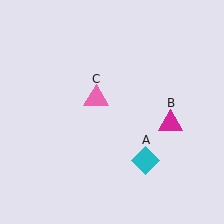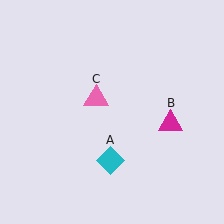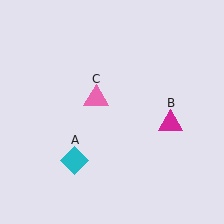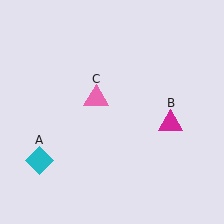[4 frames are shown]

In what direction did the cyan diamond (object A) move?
The cyan diamond (object A) moved left.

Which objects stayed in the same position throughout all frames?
Magenta triangle (object B) and pink triangle (object C) remained stationary.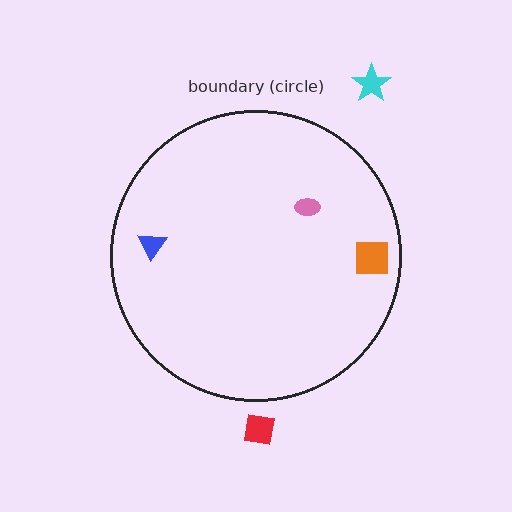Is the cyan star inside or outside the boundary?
Outside.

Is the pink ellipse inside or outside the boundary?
Inside.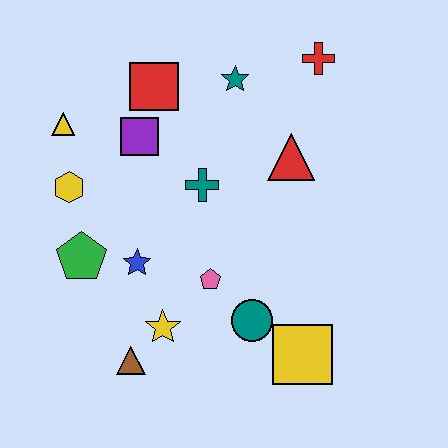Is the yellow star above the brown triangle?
Yes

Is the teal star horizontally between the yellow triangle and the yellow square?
Yes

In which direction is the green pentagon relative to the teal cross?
The green pentagon is to the left of the teal cross.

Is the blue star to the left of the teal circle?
Yes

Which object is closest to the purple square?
The red square is closest to the purple square.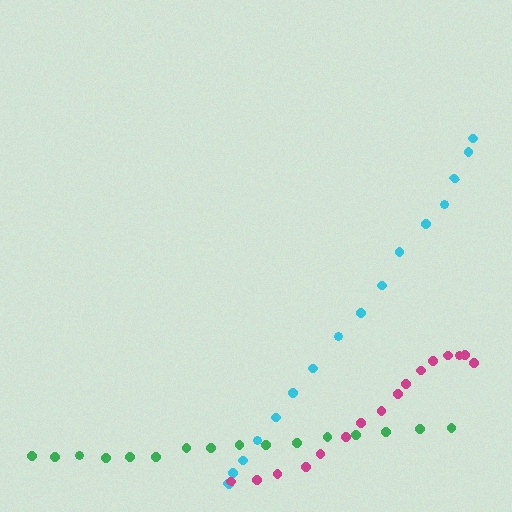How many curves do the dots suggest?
There are 3 distinct paths.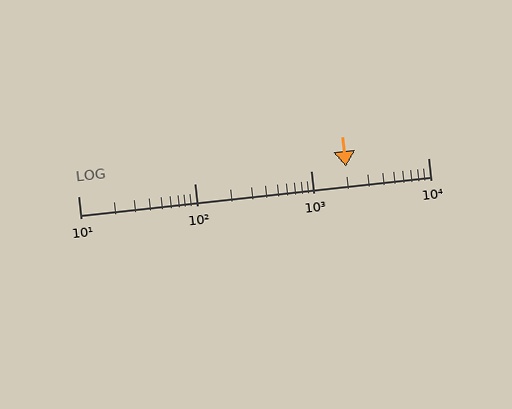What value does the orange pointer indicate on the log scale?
The pointer indicates approximately 2000.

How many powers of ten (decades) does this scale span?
The scale spans 3 decades, from 10 to 10000.